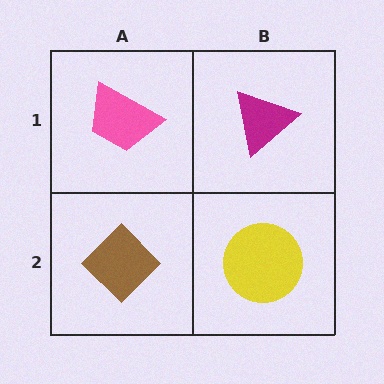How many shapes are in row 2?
2 shapes.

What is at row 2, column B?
A yellow circle.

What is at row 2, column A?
A brown diamond.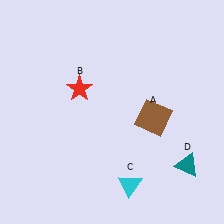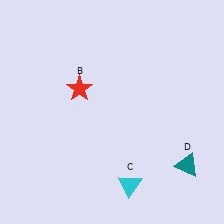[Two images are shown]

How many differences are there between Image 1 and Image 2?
There is 1 difference between the two images.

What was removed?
The brown square (A) was removed in Image 2.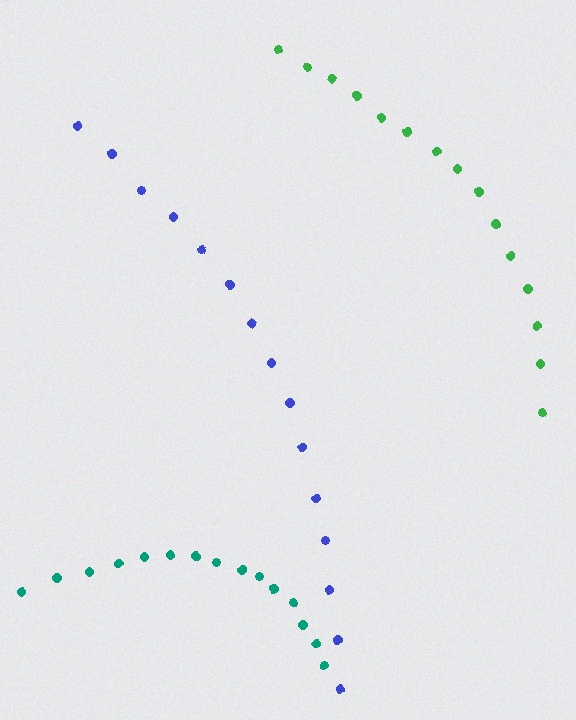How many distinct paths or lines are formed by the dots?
There are 3 distinct paths.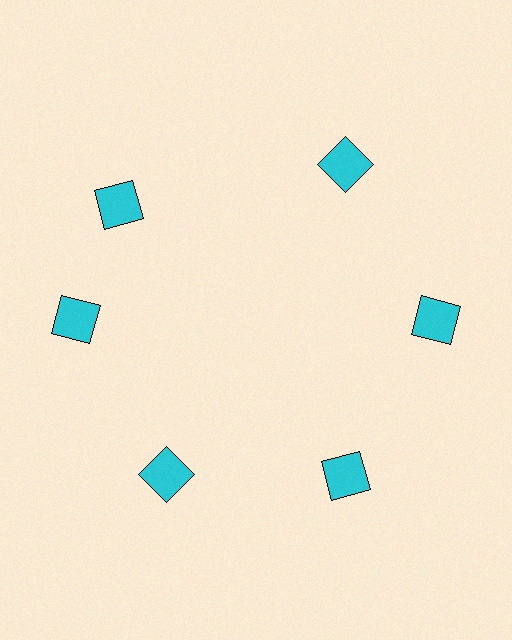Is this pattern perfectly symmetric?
No. The 6 cyan squares are arranged in a ring, but one element near the 11 o'clock position is rotated out of alignment along the ring, breaking the 6-fold rotational symmetry.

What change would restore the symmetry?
The symmetry would be restored by rotating it back into even spacing with its neighbors so that all 6 squares sit at equal angles and equal distance from the center.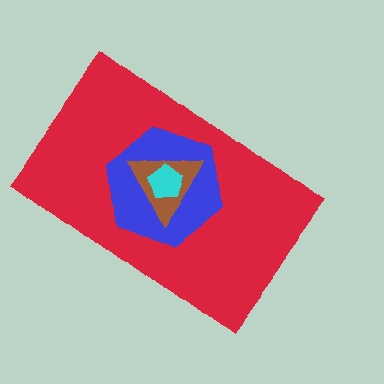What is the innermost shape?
The cyan pentagon.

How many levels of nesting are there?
4.